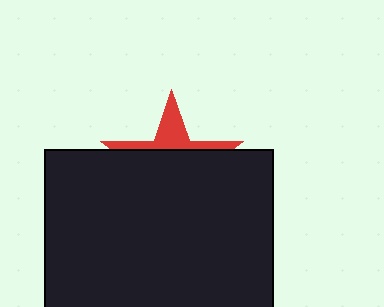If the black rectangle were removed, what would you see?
You would see the complete red star.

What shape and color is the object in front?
The object in front is a black rectangle.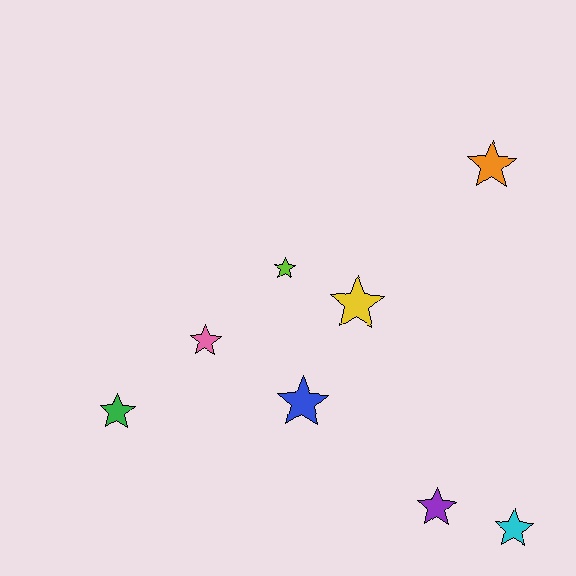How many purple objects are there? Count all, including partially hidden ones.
There is 1 purple object.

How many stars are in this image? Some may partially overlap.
There are 8 stars.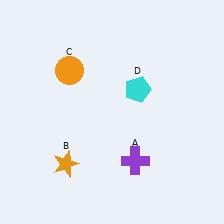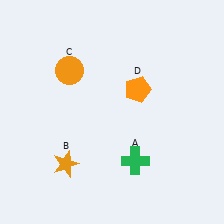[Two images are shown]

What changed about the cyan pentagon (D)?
In Image 1, D is cyan. In Image 2, it changed to orange.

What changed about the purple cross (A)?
In Image 1, A is purple. In Image 2, it changed to green.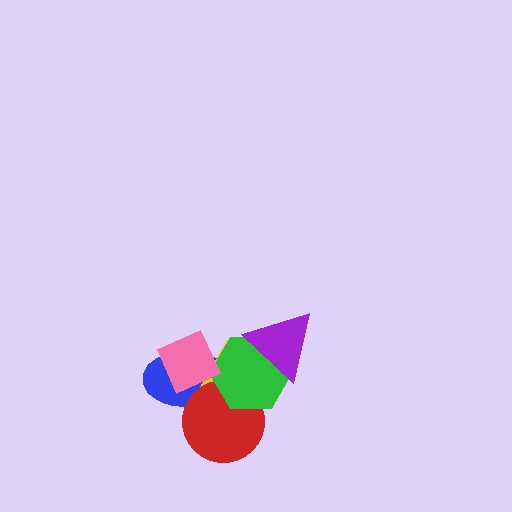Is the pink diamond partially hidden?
No, no other shape covers it.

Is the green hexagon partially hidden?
Yes, it is partially covered by another shape.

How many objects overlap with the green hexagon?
5 objects overlap with the green hexagon.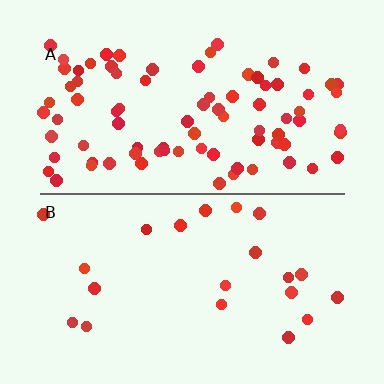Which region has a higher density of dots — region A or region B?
A (the top).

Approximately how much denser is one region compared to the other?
Approximately 3.9× — region A over region B.